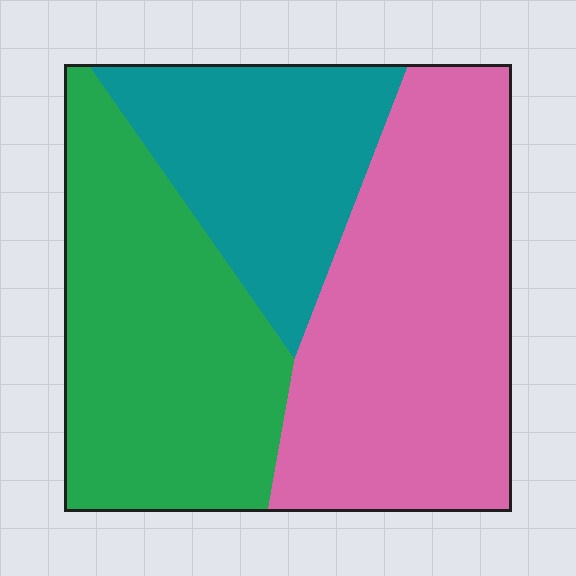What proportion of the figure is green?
Green covers 35% of the figure.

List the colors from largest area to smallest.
From largest to smallest: pink, green, teal.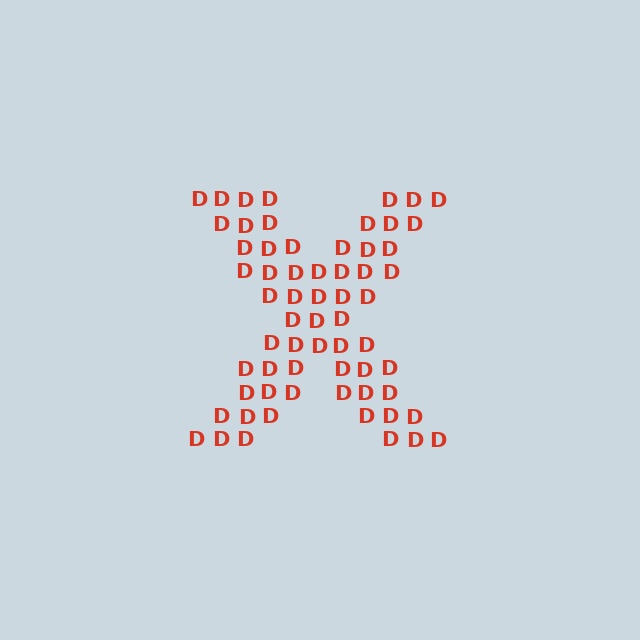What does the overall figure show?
The overall figure shows the letter X.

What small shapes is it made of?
It is made of small letter D's.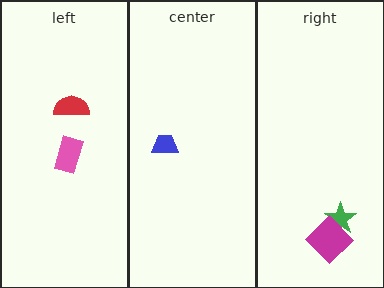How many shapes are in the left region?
2.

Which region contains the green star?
The right region.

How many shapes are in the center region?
1.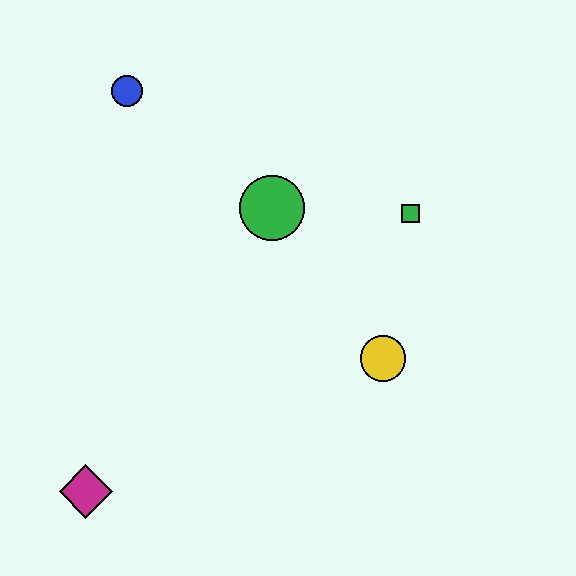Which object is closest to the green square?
The green circle is closest to the green square.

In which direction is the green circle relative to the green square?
The green circle is to the left of the green square.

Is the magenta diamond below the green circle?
Yes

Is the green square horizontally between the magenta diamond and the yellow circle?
No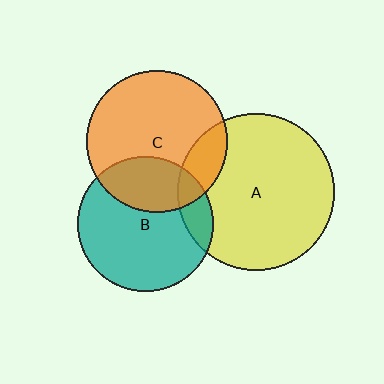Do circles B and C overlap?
Yes.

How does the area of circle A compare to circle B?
Approximately 1.3 times.